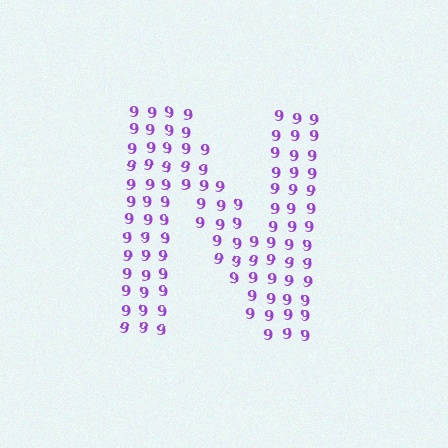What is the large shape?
The large shape is the letter N.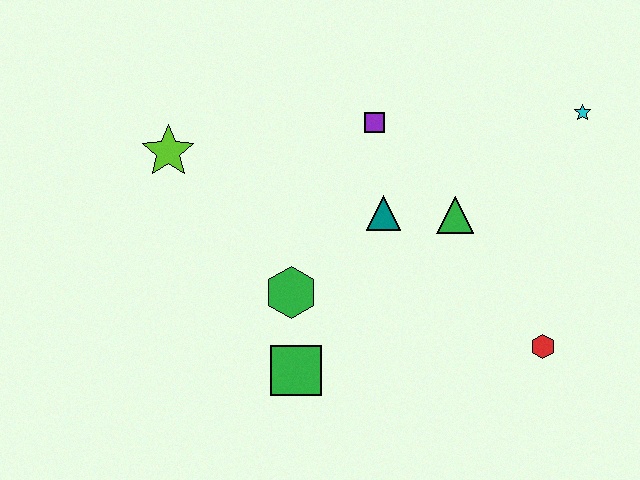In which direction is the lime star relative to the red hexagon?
The lime star is to the left of the red hexagon.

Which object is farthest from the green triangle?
The lime star is farthest from the green triangle.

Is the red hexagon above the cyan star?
No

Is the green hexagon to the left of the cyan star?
Yes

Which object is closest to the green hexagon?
The green square is closest to the green hexagon.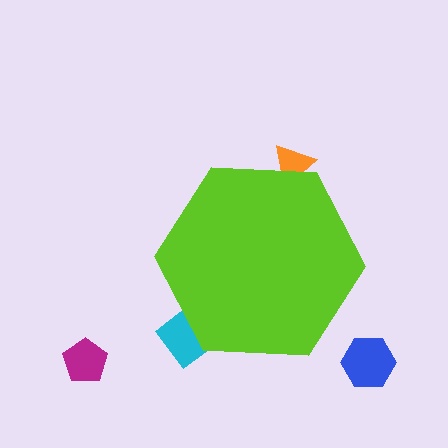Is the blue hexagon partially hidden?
No, the blue hexagon is fully visible.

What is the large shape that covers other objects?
A lime hexagon.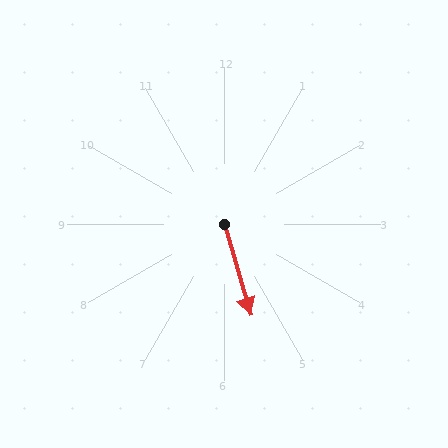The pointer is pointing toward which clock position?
Roughly 5 o'clock.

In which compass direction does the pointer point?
South.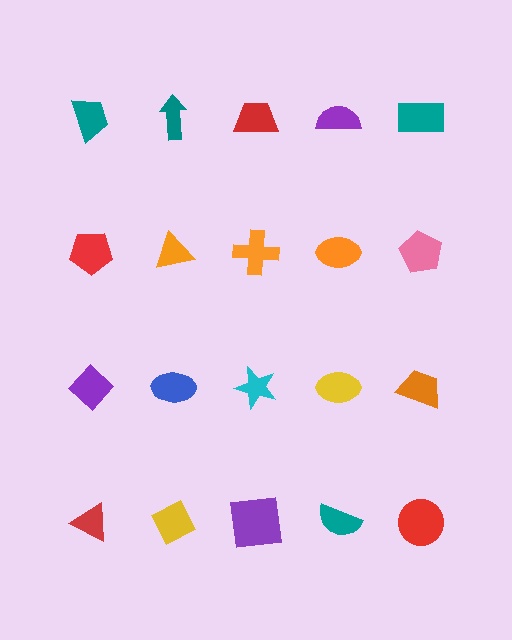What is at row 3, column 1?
A purple diamond.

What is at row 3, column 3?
A cyan star.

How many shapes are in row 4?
5 shapes.